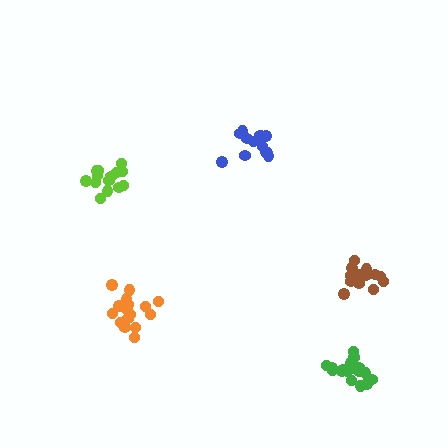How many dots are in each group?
Group 1: 17 dots, Group 2: 17 dots, Group 3: 13 dots, Group 4: 19 dots, Group 5: 14 dots (80 total).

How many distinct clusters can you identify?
There are 5 distinct clusters.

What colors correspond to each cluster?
The clusters are colored: brown, orange, blue, green, lime.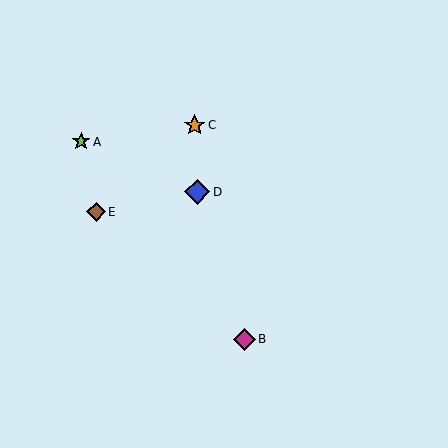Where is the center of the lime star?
The center of the lime star is at (81, 142).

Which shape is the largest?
The blue diamond (labeled D) is the largest.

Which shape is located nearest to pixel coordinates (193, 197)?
The blue diamond (labeled D) at (197, 192) is nearest to that location.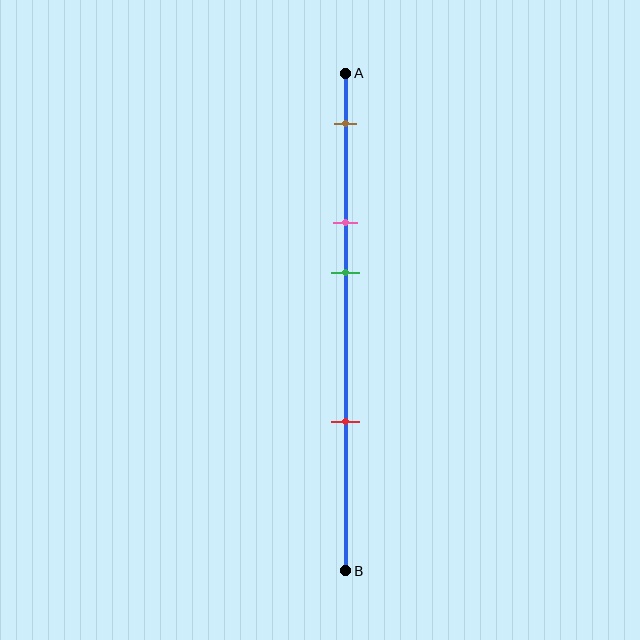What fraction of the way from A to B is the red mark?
The red mark is approximately 70% (0.7) of the way from A to B.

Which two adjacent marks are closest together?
The pink and green marks are the closest adjacent pair.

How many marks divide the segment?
There are 4 marks dividing the segment.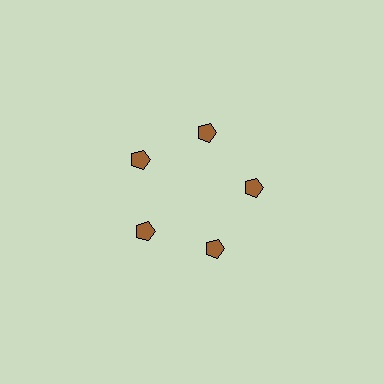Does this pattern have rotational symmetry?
Yes, this pattern has 5-fold rotational symmetry. It looks the same after rotating 72 degrees around the center.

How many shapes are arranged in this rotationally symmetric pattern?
There are 5 shapes, arranged in 5 groups of 1.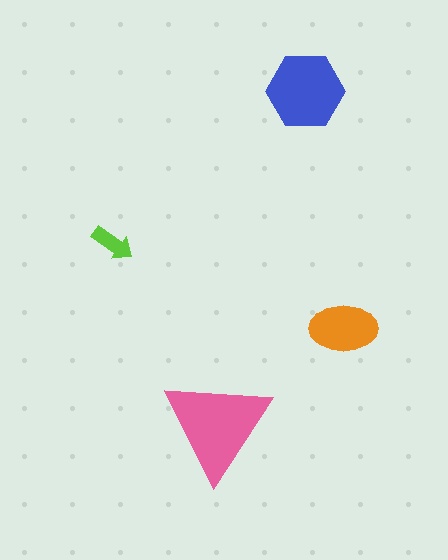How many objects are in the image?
There are 4 objects in the image.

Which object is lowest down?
The pink triangle is bottommost.